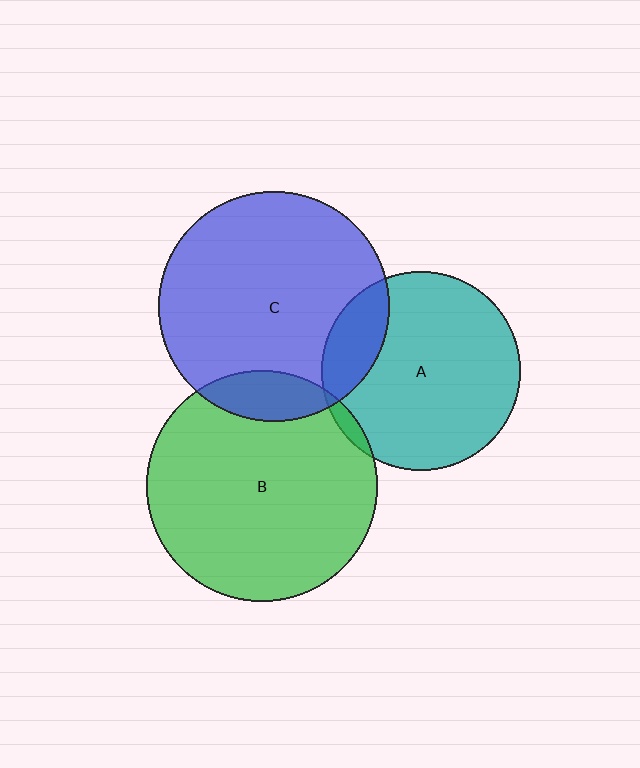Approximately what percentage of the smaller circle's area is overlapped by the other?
Approximately 15%.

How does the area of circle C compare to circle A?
Approximately 1.3 times.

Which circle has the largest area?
Circle B (green).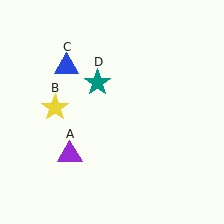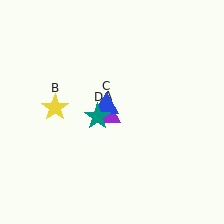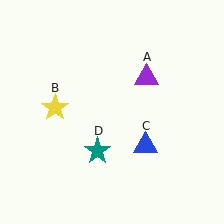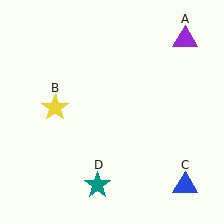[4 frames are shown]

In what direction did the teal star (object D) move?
The teal star (object D) moved down.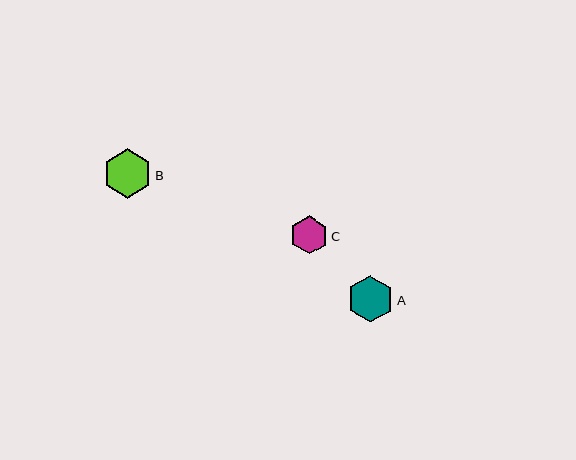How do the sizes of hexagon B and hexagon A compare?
Hexagon B and hexagon A are approximately the same size.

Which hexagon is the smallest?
Hexagon C is the smallest with a size of approximately 38 pixels.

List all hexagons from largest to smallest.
From largest to smallest: B, A, C.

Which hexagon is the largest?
Hexagon B is the largest with a size of approximately 49 pixels.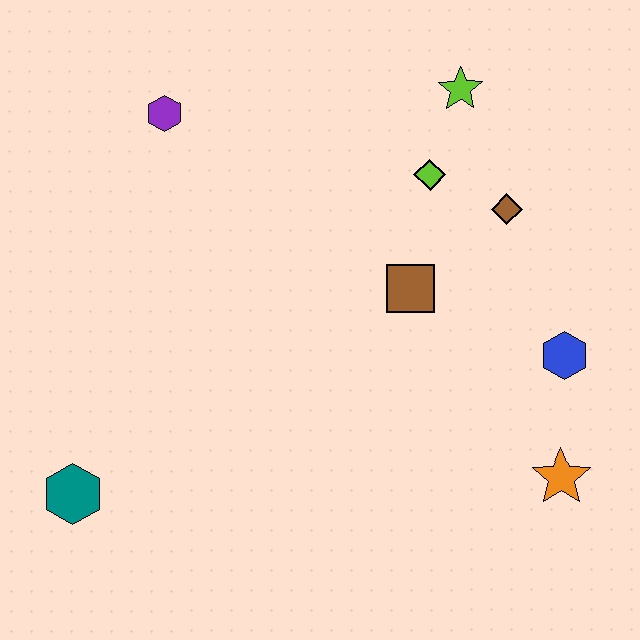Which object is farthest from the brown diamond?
The teal hexagon is farthest from the brown diamond.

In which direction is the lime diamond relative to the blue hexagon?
The lime diamond is above the blue hexagon.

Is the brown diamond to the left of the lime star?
No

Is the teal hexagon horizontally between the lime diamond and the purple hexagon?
No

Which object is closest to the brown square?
The lime diamond is closest to the brown square.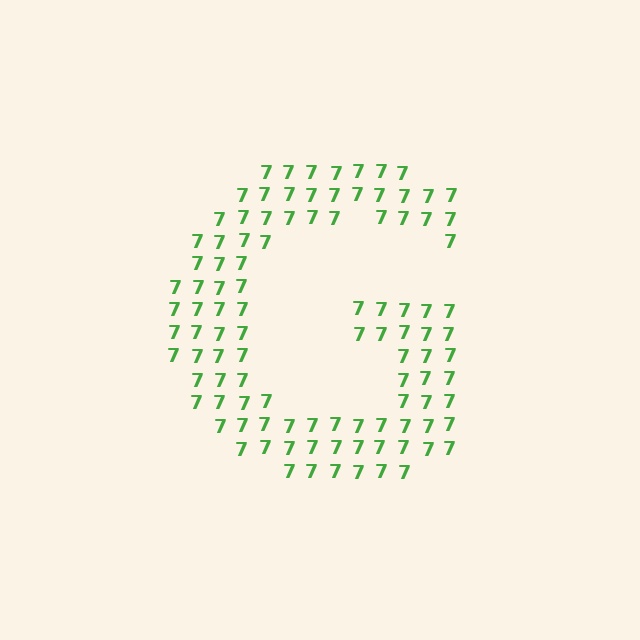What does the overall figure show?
The overall figure shows the letter G.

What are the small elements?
The small elements are digit 7's.